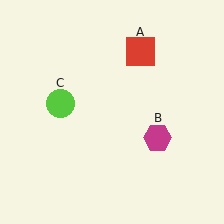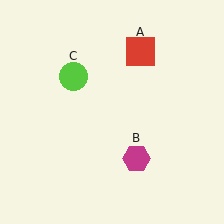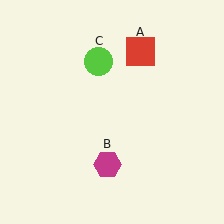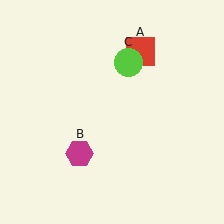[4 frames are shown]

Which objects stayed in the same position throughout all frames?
Red square (object A) remained stationary.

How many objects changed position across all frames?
2 objects changed position: magenta hexagon (object B), lime circle (object C).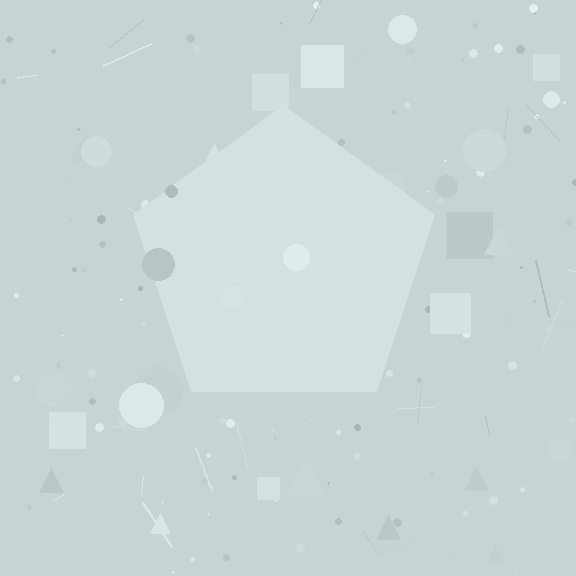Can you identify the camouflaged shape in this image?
The camouflaged shape is a pentagon.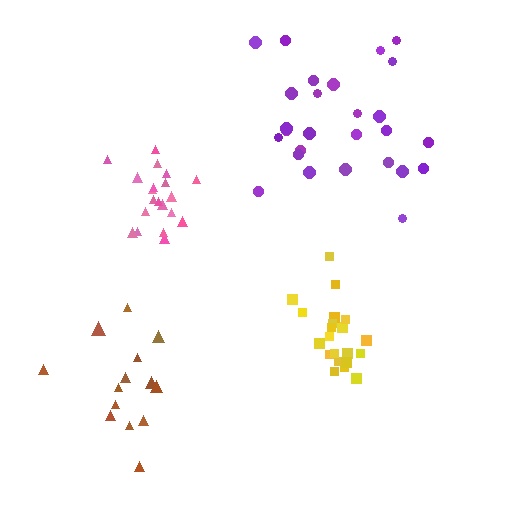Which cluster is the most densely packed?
Pink.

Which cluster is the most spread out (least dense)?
Brown.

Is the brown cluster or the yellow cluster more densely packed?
Yellow.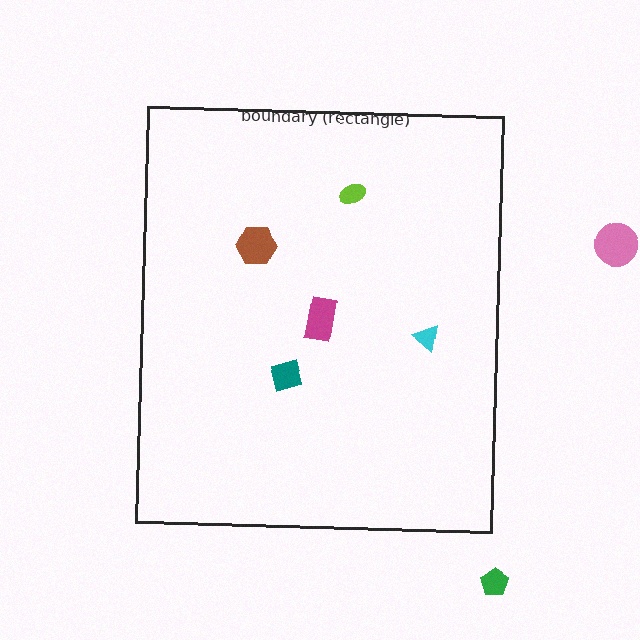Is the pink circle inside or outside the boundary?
Outside.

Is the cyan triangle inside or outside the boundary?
Inside.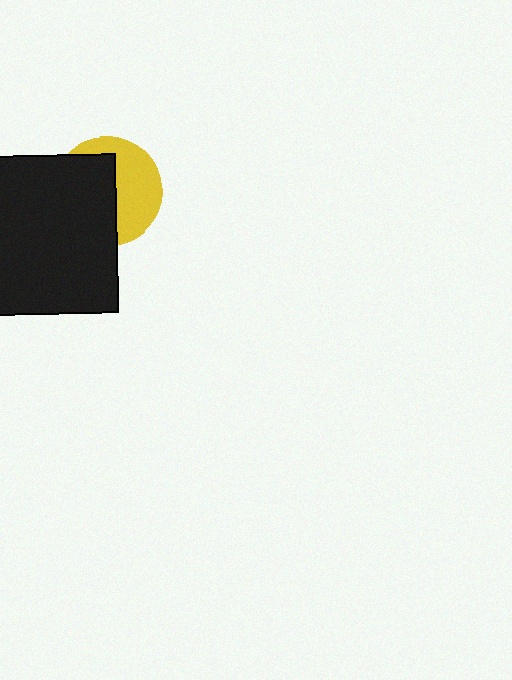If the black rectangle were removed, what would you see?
You would see the complete yellow circle.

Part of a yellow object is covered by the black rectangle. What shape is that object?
It is a circle.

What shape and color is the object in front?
The object in front is a black rectangle.